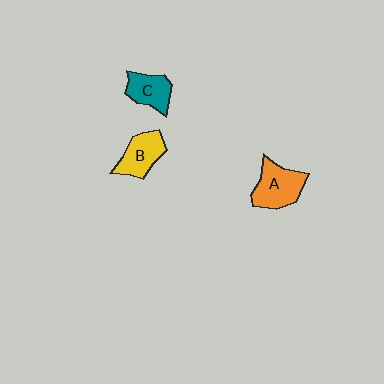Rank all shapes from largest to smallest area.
From largest to smallest: A (orange), B (yellow), C (teal).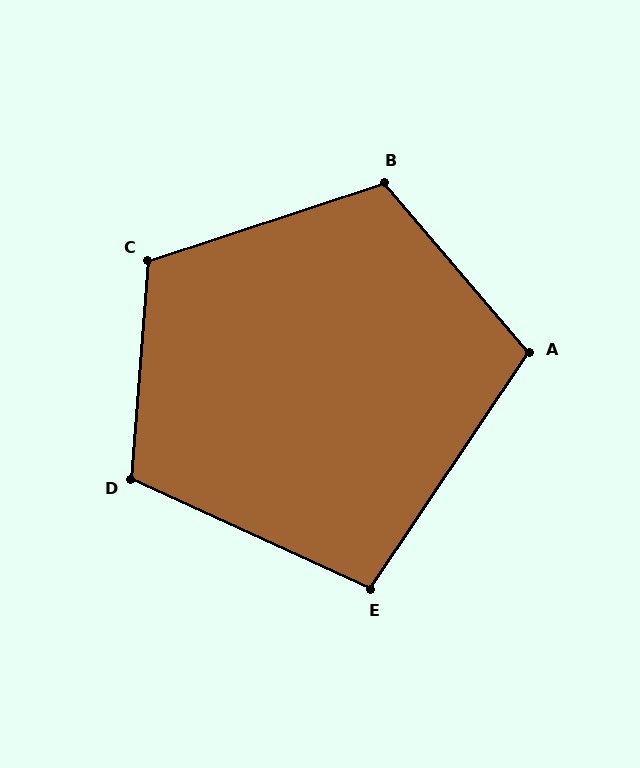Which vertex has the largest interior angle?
C, at approximately 113 degrees.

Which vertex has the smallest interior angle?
E, at approximately 99 degrees.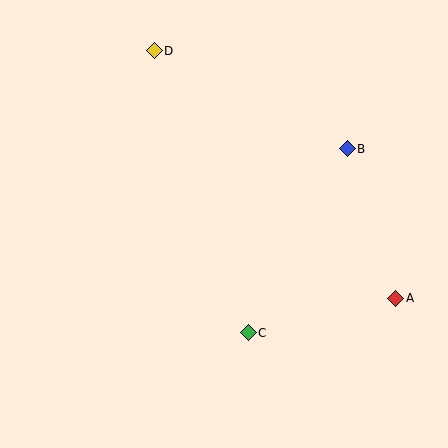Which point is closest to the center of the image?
Point C at (248, 333) is closest to the center.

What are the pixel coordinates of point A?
Point A is at (396, 298).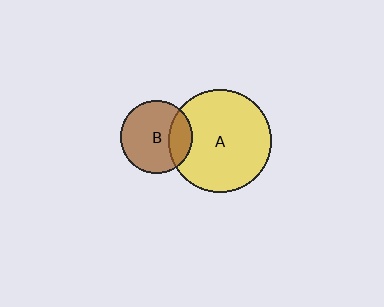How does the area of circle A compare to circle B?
Approximately 2.0 times.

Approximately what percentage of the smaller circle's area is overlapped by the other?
Approximately 25%.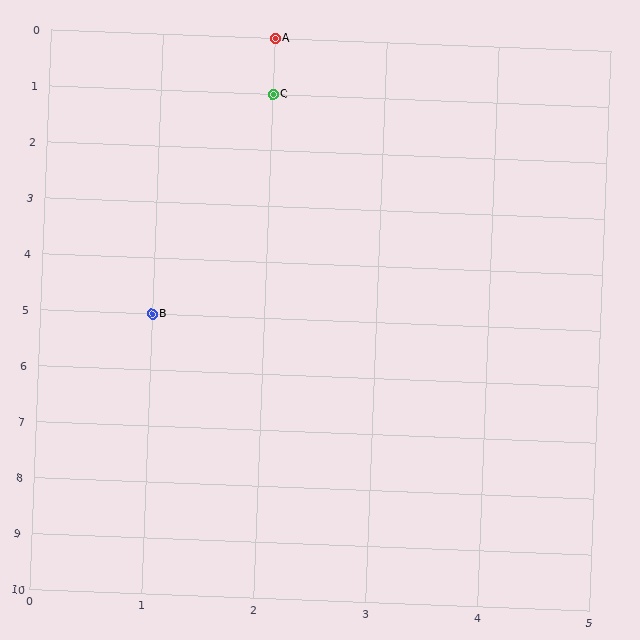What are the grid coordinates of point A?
Point A is at grid coordinates (2, 0).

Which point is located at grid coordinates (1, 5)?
Point B is at (1, 5).